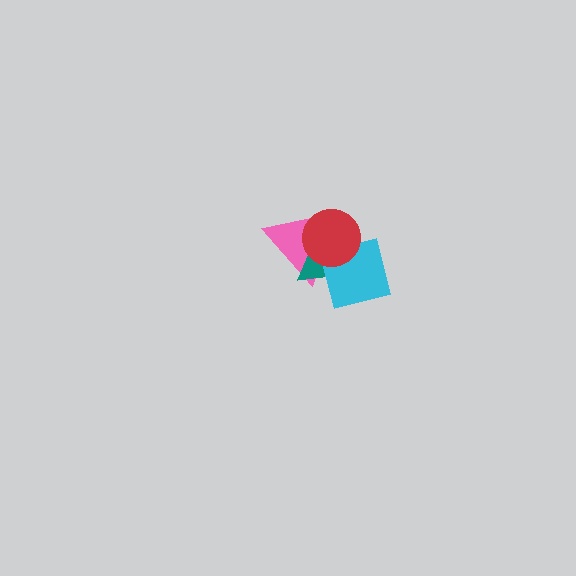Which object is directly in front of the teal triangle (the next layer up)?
The cyan square is directly in front of the teal triangle.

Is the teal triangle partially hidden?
Yes, it is partially covered by another shape.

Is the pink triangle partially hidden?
Yes, it is partially covered by another shape.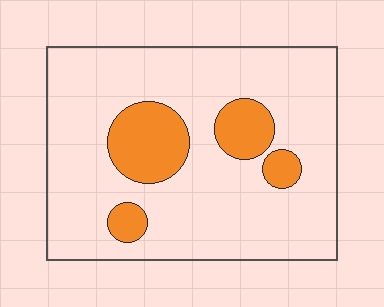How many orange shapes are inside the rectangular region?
4.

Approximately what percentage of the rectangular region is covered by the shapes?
Approximately 15%.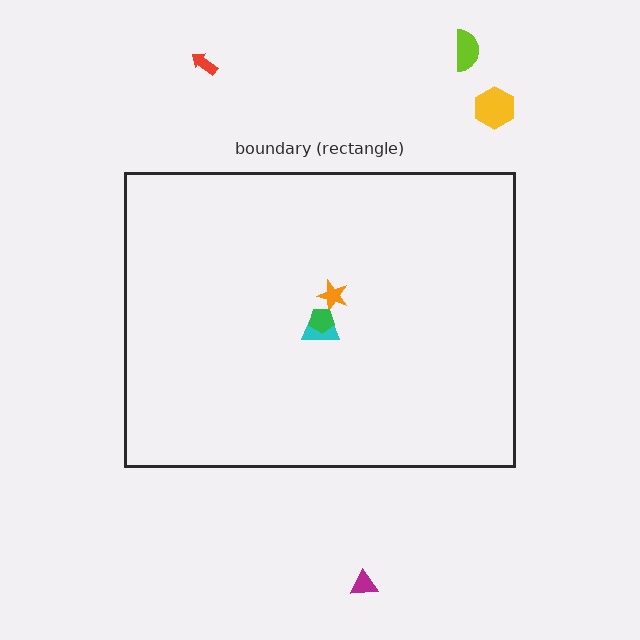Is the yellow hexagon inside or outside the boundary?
Outside.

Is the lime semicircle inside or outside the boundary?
Outside.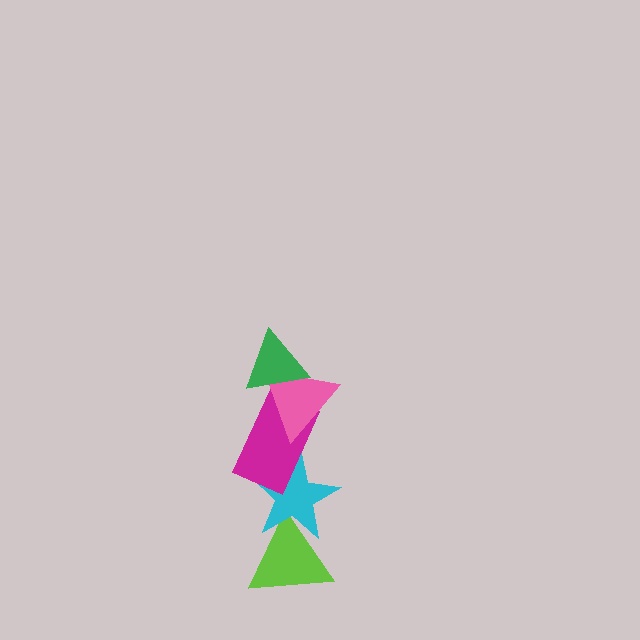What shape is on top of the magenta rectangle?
The pink triangle is on top of the magenta rectangle.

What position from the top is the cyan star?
The cyan star is 4th from the top.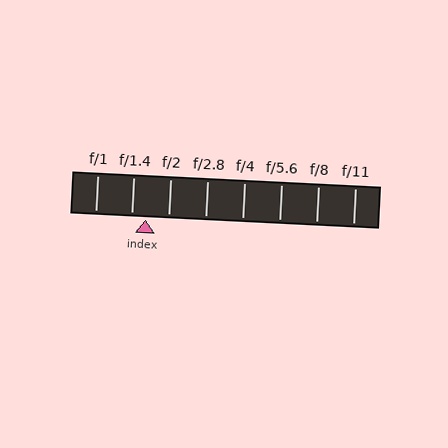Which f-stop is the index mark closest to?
The index mark is closest to f/1.4.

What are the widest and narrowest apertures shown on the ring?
The widest aperture shown is f/1 and the narrowest is f/11.